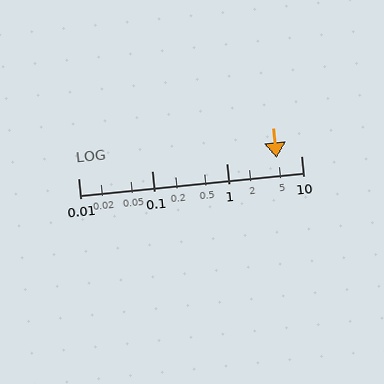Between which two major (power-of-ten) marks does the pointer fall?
The pointer is between 1 and 10.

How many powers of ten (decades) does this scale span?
The scale spans 3 decades, from 0.01 to 10.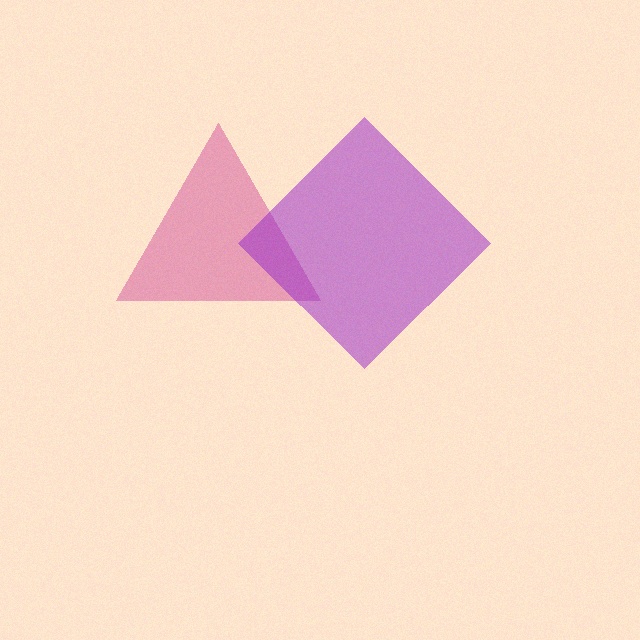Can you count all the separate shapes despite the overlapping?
Yes, there are 2 separate shapes.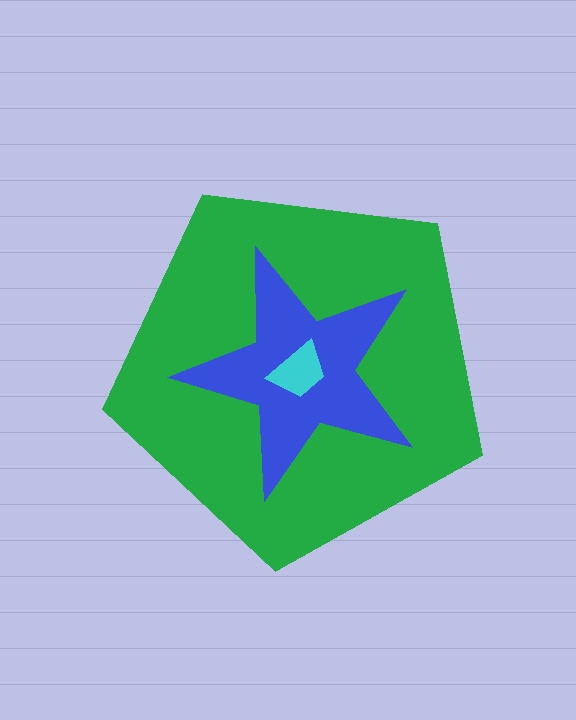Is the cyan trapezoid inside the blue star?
Yes.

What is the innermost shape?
The cyan trapezoid.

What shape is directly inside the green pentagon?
The blue star.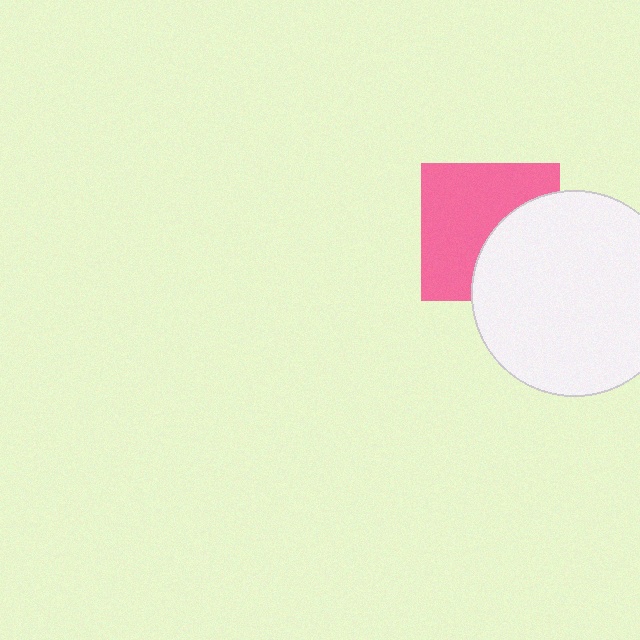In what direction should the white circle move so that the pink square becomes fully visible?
The white circle should move right. That is the shortest direction to clear the overlap and leave the pink square fully visible.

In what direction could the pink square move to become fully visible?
The pink square could move left. That would shift it out from behind the white circle entirely.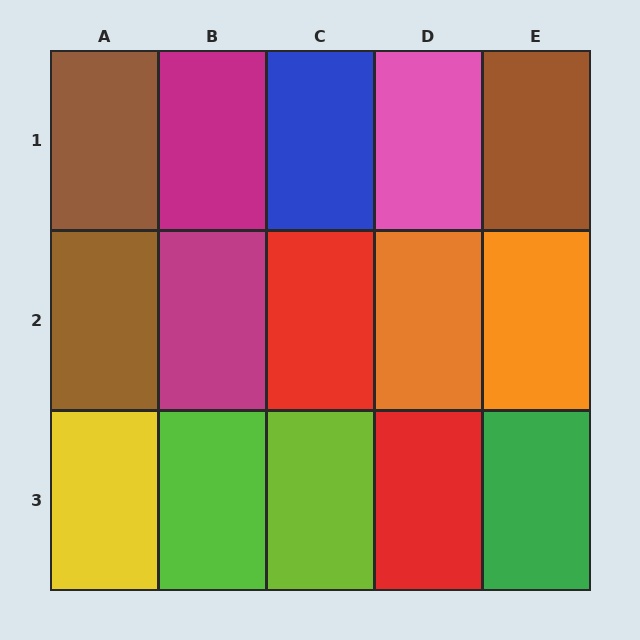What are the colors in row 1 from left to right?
Brown, magenta, blue, pink, brown.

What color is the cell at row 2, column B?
Magenta.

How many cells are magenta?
2 cells are magenta.